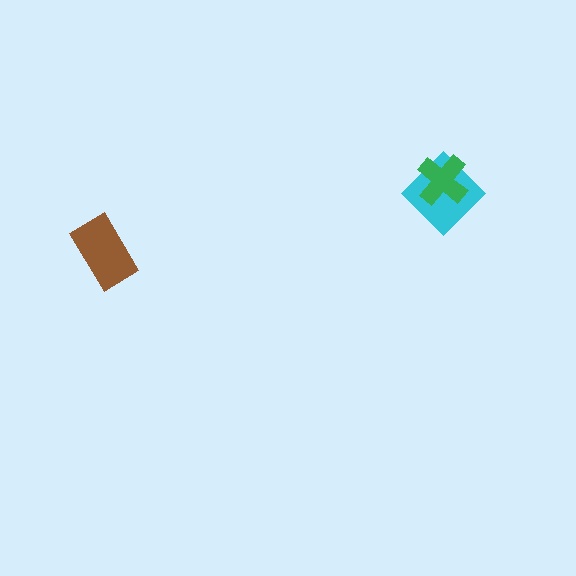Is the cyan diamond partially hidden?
Yes, it is partially covered by another shape.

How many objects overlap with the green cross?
1 object overlaps with the green cross.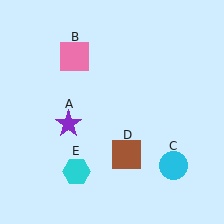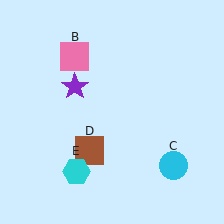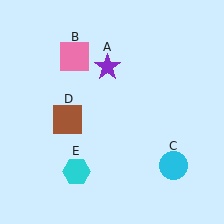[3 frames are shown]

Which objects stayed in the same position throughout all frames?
Pink square (object B) and cyan circle (object C) and cyan hexagon (object E) remained stationary.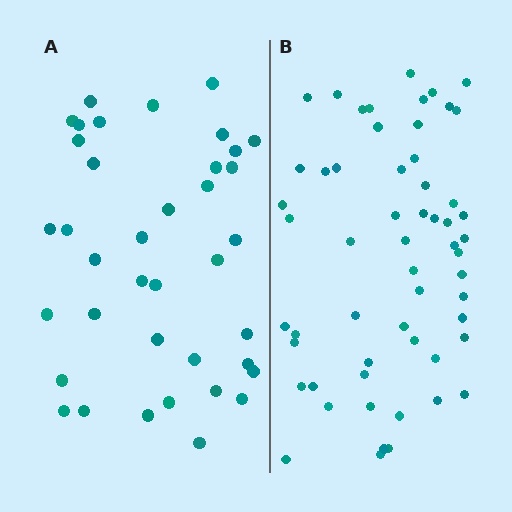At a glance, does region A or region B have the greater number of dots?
Region B (the right region) has more dots.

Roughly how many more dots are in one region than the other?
Region B has approximately 20 more dots than region A.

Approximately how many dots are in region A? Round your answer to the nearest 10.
About 40 dots. (The exact count is 38, which rounds to 40.)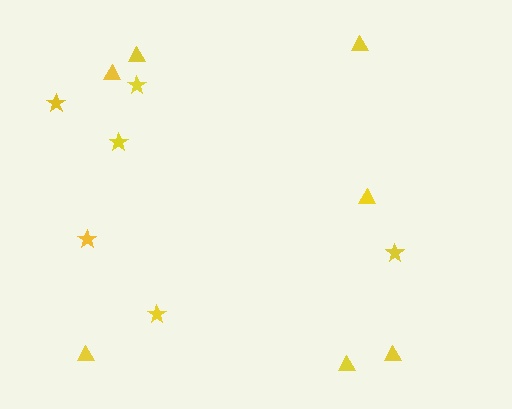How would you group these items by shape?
There are 2 groups: one group of stars (6) and one group of triangles (7).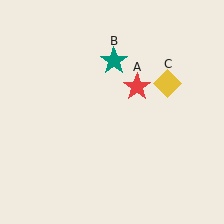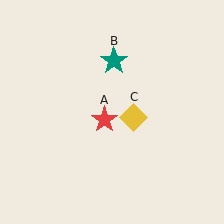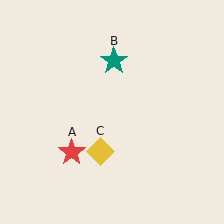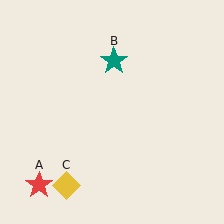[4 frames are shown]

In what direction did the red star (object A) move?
The red star (object A) moved down and to the left.